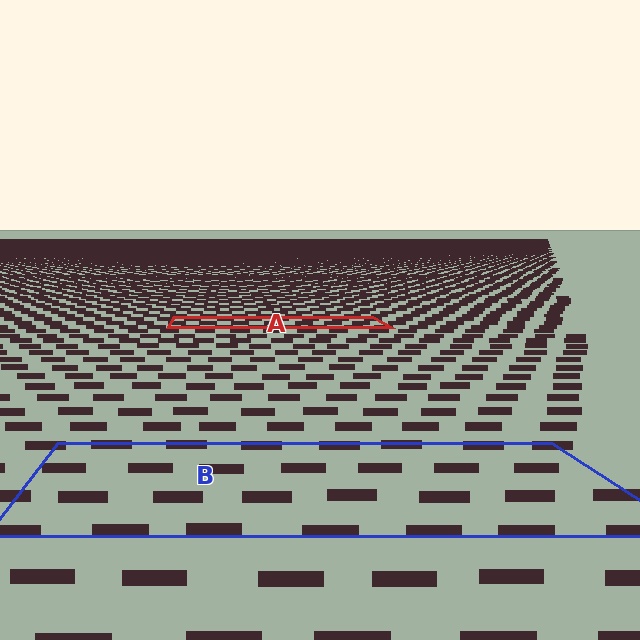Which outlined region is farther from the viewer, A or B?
Region A is farther from the viewer — the texture elements inside it appear smaller and more densely packed.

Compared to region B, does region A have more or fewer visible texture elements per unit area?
Region A has more texture elements per unit area — they are packed more densely because it is farther away.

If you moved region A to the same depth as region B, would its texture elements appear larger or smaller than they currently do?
They would appear larger. At a closer depth, the same texture elements are projected at a bigger on-screen size.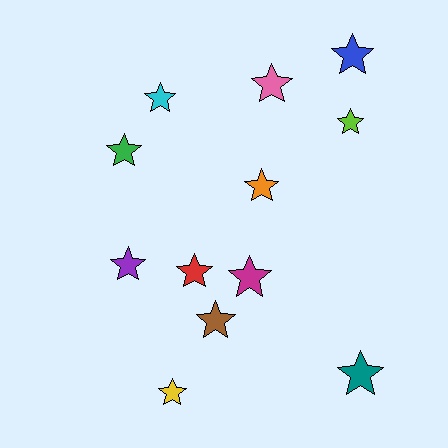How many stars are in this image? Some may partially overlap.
There are 12 stars.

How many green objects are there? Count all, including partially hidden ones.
There is 1 green object.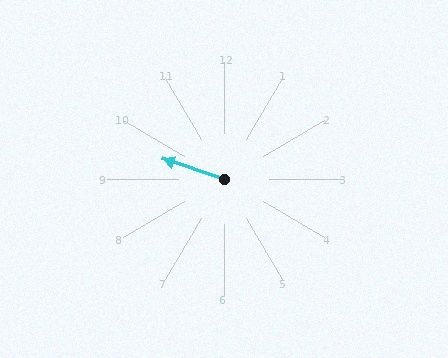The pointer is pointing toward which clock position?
Roughly 10 o'clock.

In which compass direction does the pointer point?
West.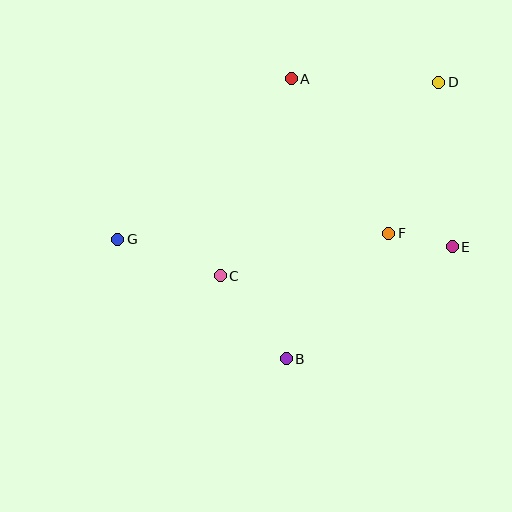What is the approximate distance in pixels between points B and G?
The distance between B and G is approximately 207 pixels.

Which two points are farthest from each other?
Points D and G are farthest from each other.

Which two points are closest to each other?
Points E and F are closest to each other.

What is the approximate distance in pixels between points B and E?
The distance between B and E is approximately 200 pixels.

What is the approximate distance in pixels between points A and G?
The distance between A and G is approximately 236 pixels.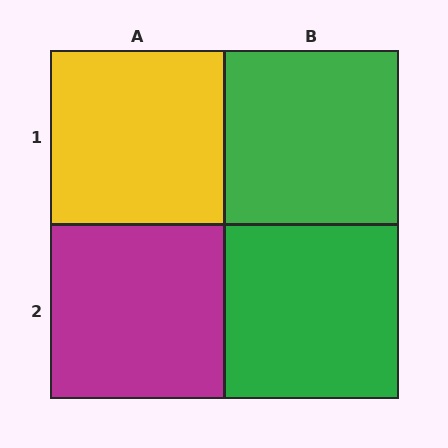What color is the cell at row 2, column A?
Magenta.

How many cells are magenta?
1 cell is magenta.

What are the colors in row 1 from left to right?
Yellow, green.